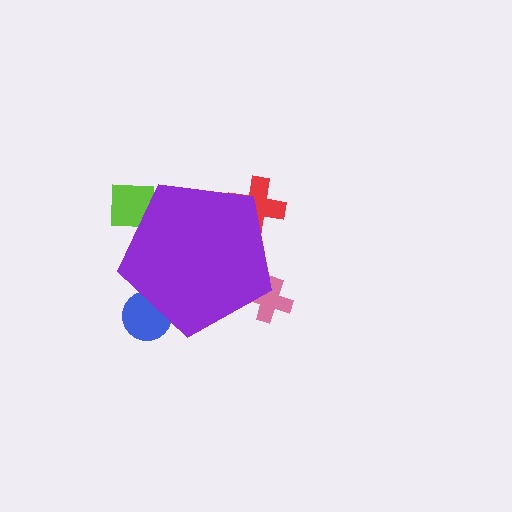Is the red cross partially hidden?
Yes, the red cross is partially hidden behind the purple pentagon.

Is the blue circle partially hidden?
Yes, the blue circle is partially hidden behind the purple pentagon.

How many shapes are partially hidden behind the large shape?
4 shapes are partially hidden.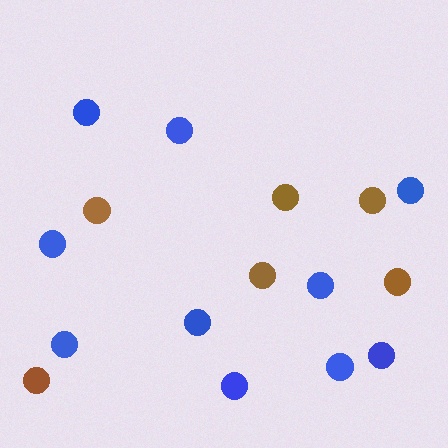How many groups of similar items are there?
There are 2 groups: one group of brown circles (6) and one group of blue circles (10).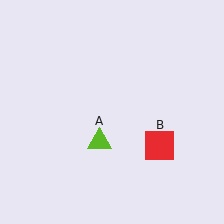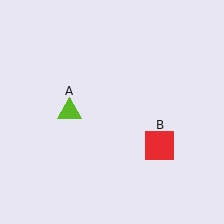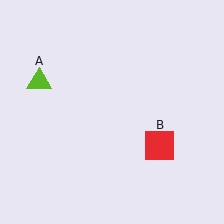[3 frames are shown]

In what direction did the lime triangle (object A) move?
The lime triangle (object A) moved up and to the left.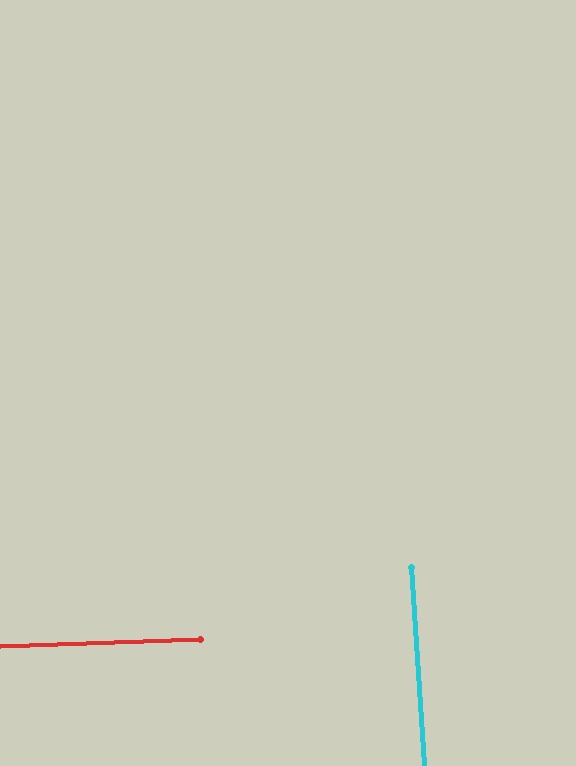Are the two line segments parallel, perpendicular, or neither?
Perpendicular — they meet at approximately 88°.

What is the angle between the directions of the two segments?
Approximately 88 degrees.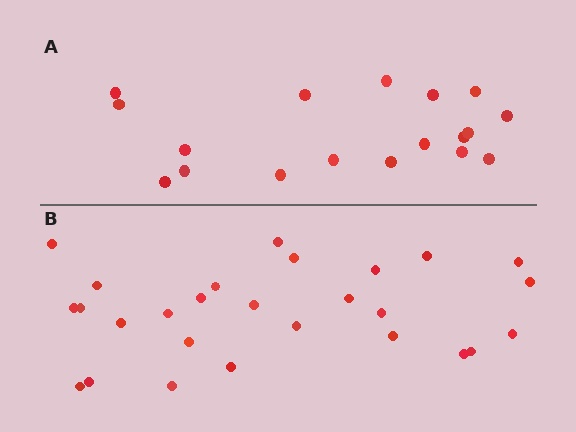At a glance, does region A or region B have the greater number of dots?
Region B (the bottom region) has more dots.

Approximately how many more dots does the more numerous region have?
Region B has roughly 8 or so more dots than region A.